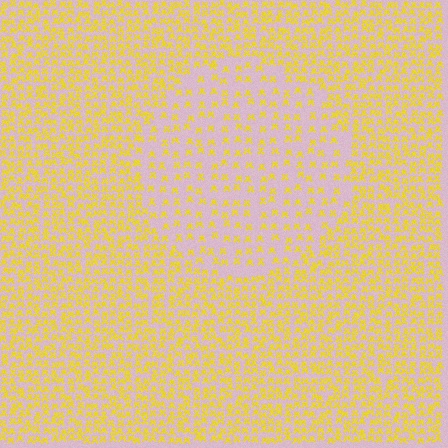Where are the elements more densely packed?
The elements are more densely packed outside the circle boundary.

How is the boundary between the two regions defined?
The boundary is defined by a change in element density (approximately 2.1x ratio). All elements are the same color, size, and shape.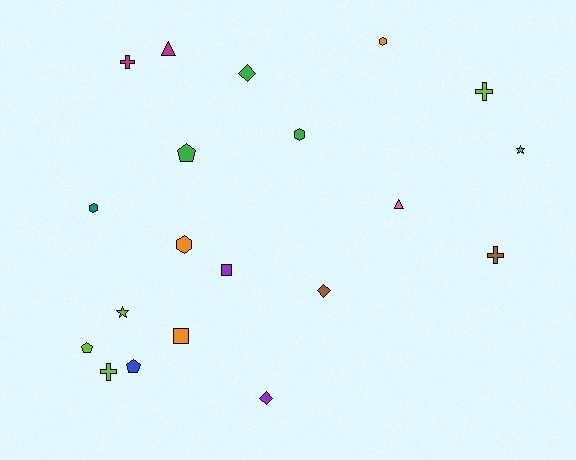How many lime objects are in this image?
There are 4 lime objects.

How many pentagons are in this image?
There are 3 pentagons.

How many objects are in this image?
There are 20 objects.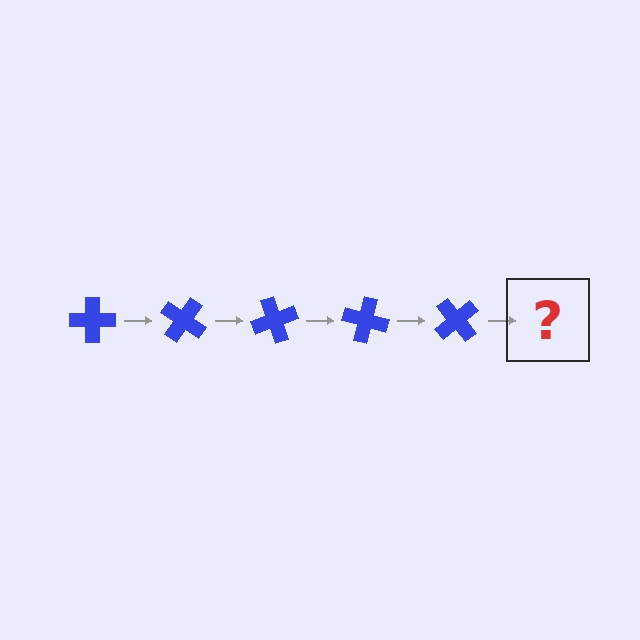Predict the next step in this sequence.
The next step is a blue cross rotated 175 degrees.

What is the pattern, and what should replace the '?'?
The pattern is that the cross rotates 35 degrees each step. The '?' should be a blue cross rotated 175 degrees.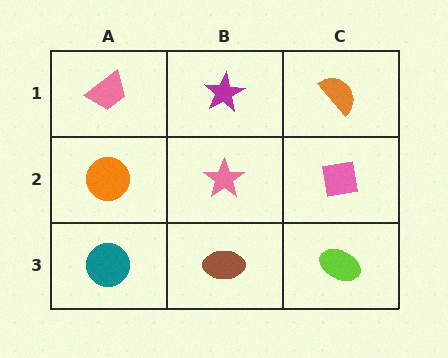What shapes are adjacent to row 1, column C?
A pink square (row 2, column C), a magenta star (row 1, column B).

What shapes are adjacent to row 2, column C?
An orange semicircle (row 1, column C), a lime ellipse (row 3, column C), a pink star (row 2, column B).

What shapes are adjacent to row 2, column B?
A magenta star (row 1, column B), a brown ellipse (row 3, column B), an orange circle (row 2, column A), a pink square (row 2, column C).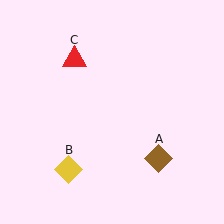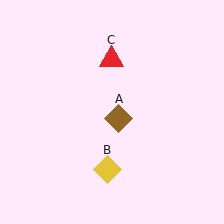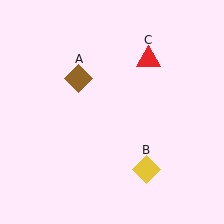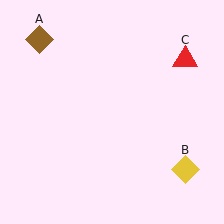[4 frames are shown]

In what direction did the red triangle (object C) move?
The red triangle (object C) moved right.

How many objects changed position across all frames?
3 objects changed position: brown diamond (object A), yellow diamond (object B), red triangle (object C).